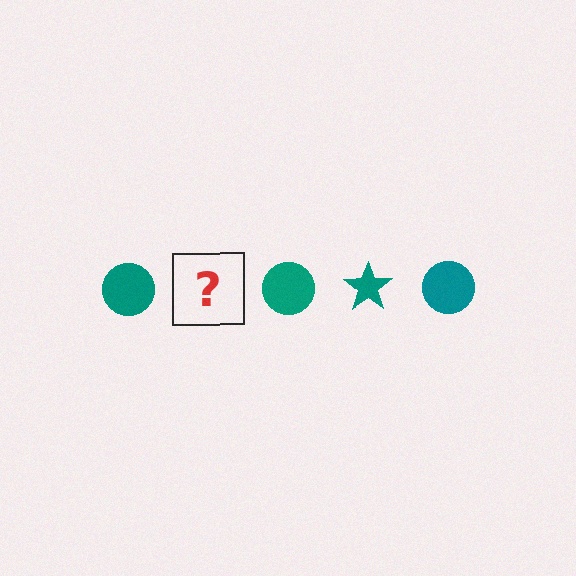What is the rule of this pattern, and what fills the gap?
The rule is that the pattern cycles through circle, star shapes in teal. The gap should be filled with a teal star.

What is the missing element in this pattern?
The missing element is a teal star.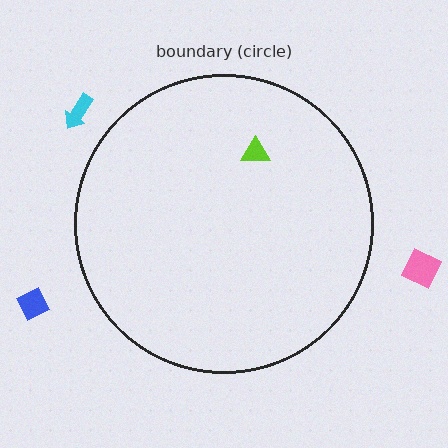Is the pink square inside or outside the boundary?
Outside.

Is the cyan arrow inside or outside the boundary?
Outside.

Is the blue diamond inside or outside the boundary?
Outside.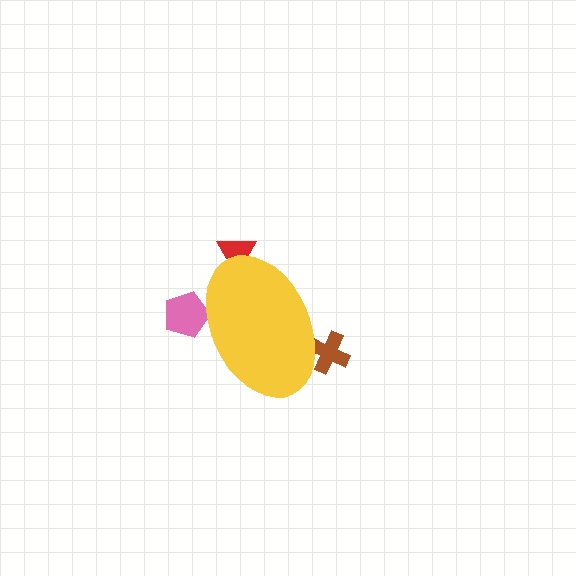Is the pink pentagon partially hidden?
Yes, the pink pentagon is partially hidden behind the yellow ellipse.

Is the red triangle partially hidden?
Yes, the red triangle is partially hidden behind the yellow ellipse.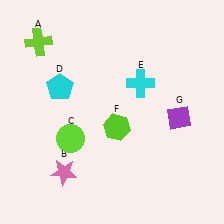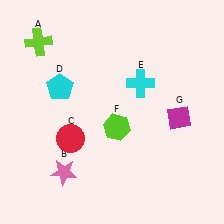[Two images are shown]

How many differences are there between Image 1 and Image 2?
There are 2 differences between the two images.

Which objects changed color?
C changed from lime to red. G changed from purple to magenta.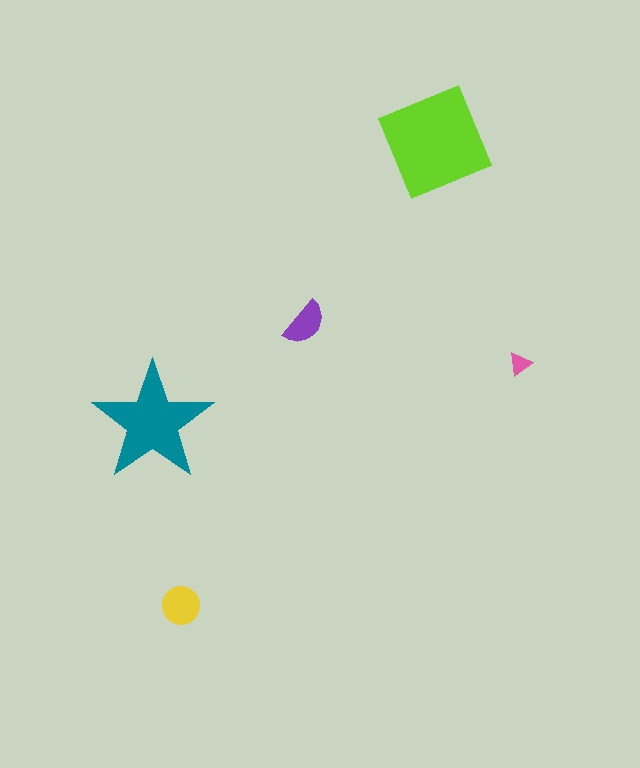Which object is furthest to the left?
The teal star is leftmost.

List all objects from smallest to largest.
The pink triangle, the purple semicircle, the yellow circle, the teal star, the lime diamond.